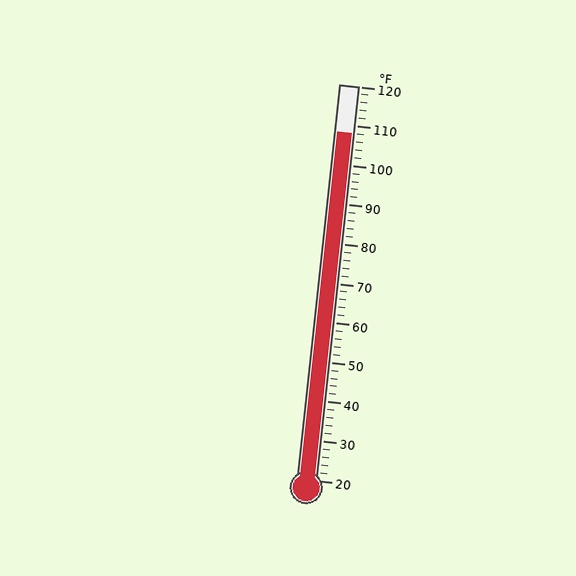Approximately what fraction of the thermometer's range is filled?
The thermometer is filled to approximately 90% of its range.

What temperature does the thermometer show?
The thermometer shows approximately 108°F.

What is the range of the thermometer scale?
The thermometer scale ranges from 20°F to 120°F.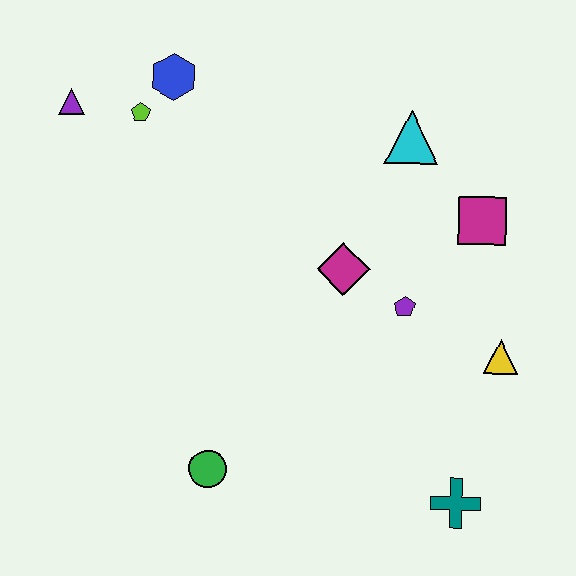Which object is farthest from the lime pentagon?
The teal cross is farthest from the lime pentagon.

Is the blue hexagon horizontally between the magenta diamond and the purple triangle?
Yes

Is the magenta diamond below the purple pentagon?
No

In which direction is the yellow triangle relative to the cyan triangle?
The yellow triangle is below the cyan triangle.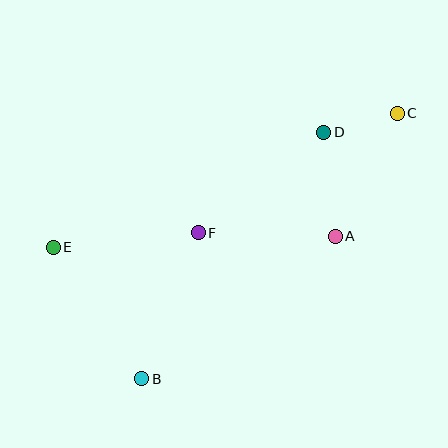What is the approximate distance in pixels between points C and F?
The distance between C and F is approximately 232 pixels.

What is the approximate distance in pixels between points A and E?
The distance between A and E is approximately 282 pixels.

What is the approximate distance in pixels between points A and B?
The distance between A and B is approximately 240 pixels.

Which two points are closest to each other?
Points C and D are closest to each other.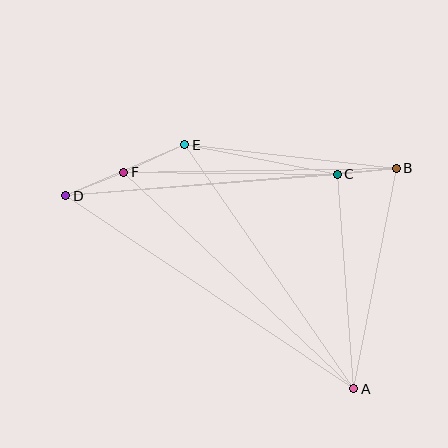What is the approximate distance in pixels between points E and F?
The distance between E and F is approximately 67 pixels.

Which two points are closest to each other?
Points B and C are closest to each other.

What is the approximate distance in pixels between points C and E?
The distance between C and E is approximately 155 pixels.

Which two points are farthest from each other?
Points A and D are farthest from each other.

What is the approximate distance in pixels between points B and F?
The distance between B and F is approximately 272 pixels.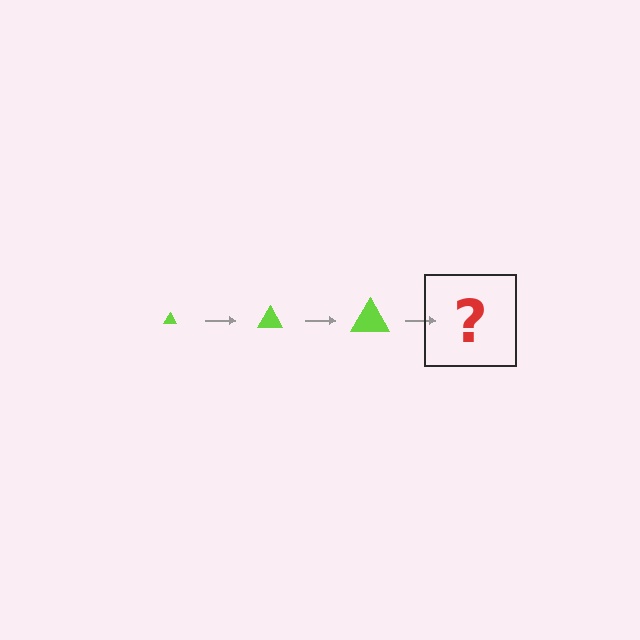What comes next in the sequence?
The next element should be a lime triangle, larger than the previous one.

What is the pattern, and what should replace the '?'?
The pattern is that the triangle gets progressively larger each step. The '?' should be a lime triangle, larger than the previous one.